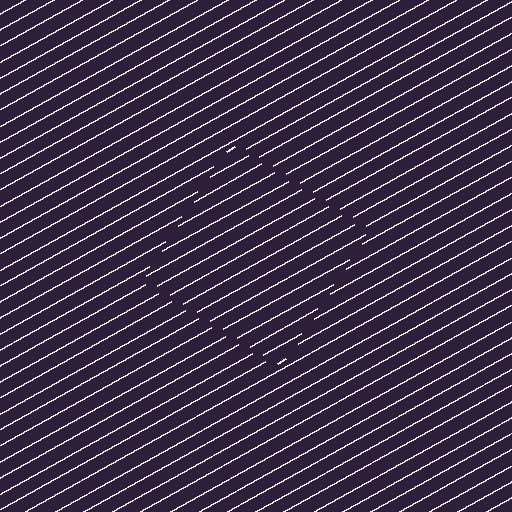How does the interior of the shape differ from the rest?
The interior of the shape contains the same grating, shifted by half a period — the contour is defined by the phase discontinuity where line-ends from the inner and outer gratings abut.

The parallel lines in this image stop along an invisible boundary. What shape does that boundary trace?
An illusory square. The interior of the shape contains the same grating, shifted by half a period — the contour is defined by the phase discontinuity where line-ends from the inner and outer gratings abut.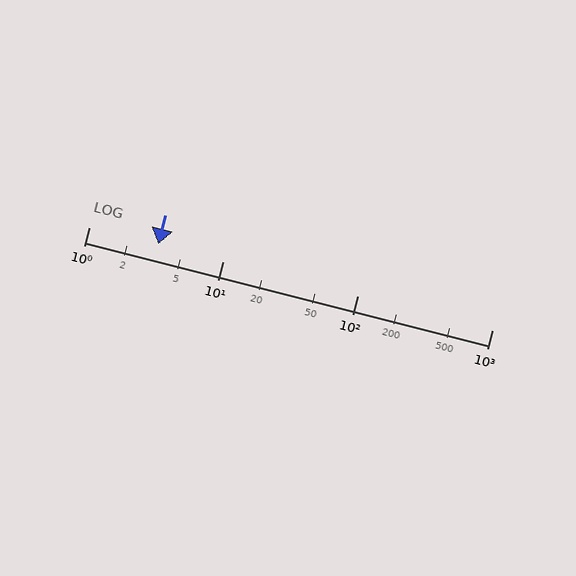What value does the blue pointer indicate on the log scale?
The pointer indicates approximately 3.3.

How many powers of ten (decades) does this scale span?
The scale spans 3 decades, from 1 to 1000.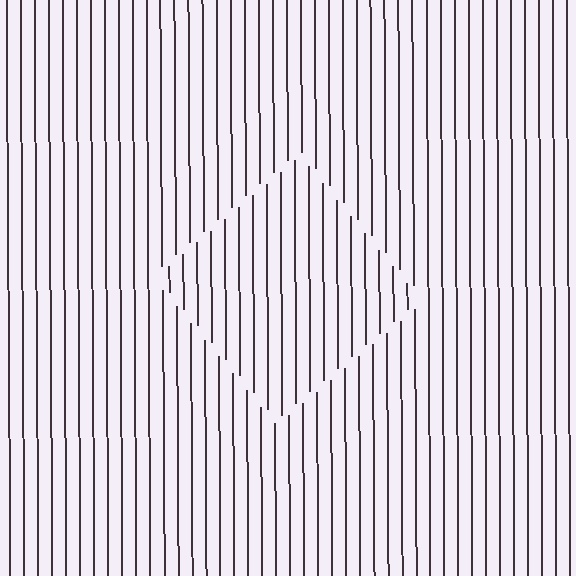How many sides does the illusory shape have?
4 sides — the line-ends trace a square.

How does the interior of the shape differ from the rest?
The interior of the shape contains the same grating, shifted by half a period — the contour is defined by the phase discontinuity where line-ends from the inner and outer gratings abut.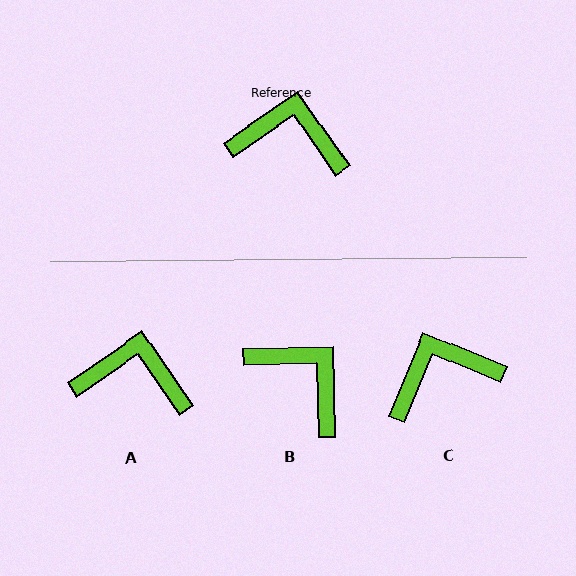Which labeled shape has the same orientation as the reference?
A.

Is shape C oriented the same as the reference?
No, it is off by about 33 degrees.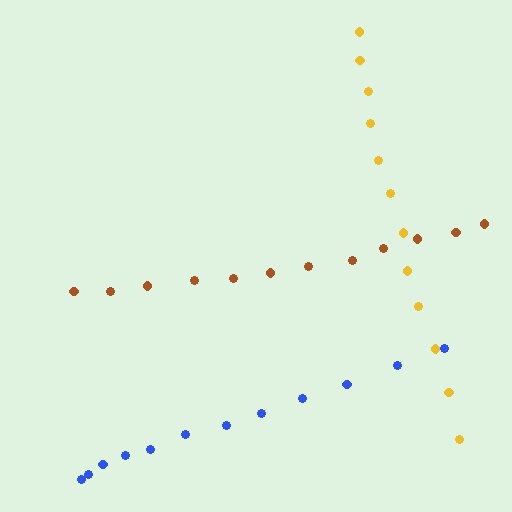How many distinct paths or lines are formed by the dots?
There are 3 distinct paths.